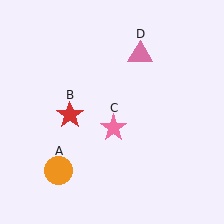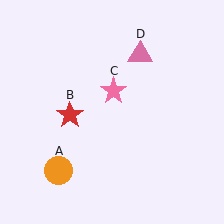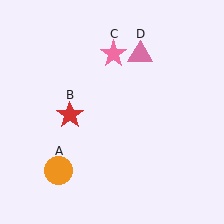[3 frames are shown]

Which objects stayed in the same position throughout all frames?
Orange circle (object A) and red star (object B) and pink triangle (object D) remained stationary.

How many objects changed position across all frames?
1 object changed position: pink star (object C).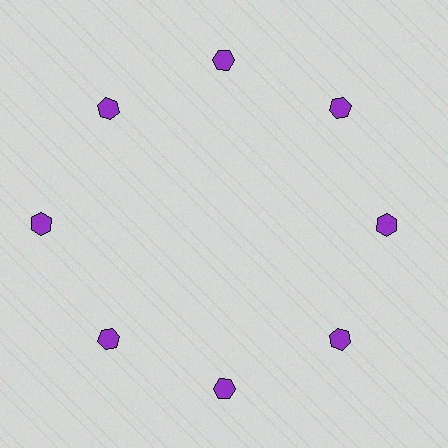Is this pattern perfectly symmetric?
No. The 8 purple hexagons are arranged in a ring, but one element near the 9 o'clock position is pushed outward from the center, breaking the 8-fold rotational symmetry.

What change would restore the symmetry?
The symmetry would be restored by moving it inward, back onto the ring so that all 8 hexagons sit at equal angles and equal distance from the center.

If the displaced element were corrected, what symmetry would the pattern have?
It would have 8-fold rotational symmetry — the pattern would map onto itself every 45 degrees.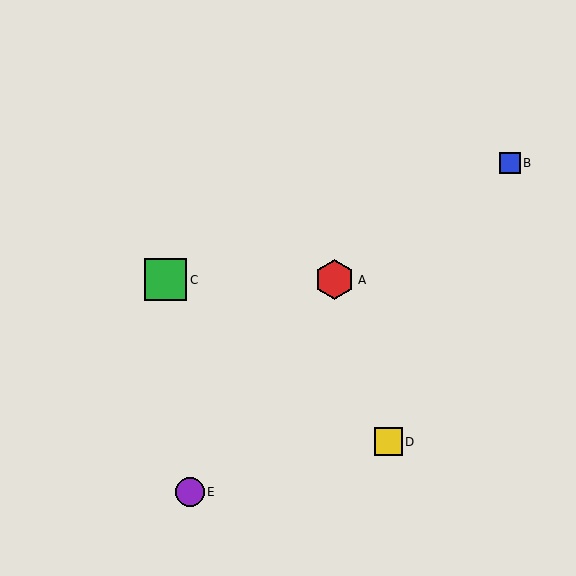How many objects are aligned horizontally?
2 objects (A, C) are aligned horizontally.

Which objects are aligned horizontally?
Objects A, C are aligned horizontally.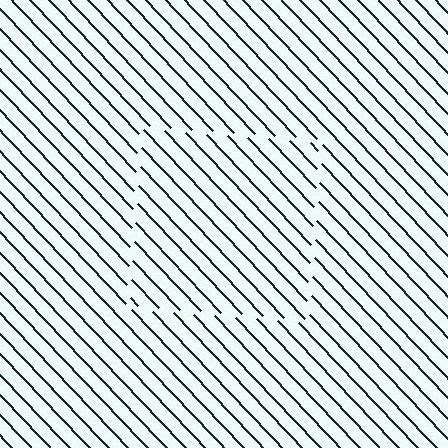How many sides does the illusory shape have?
4 sides — the line-ends trace a square.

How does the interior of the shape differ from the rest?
The interior of the shape contains the same grating, shifted by half a period — the contour is defined by the phase discontinuity where line-ends from the inner and outer gratings abut.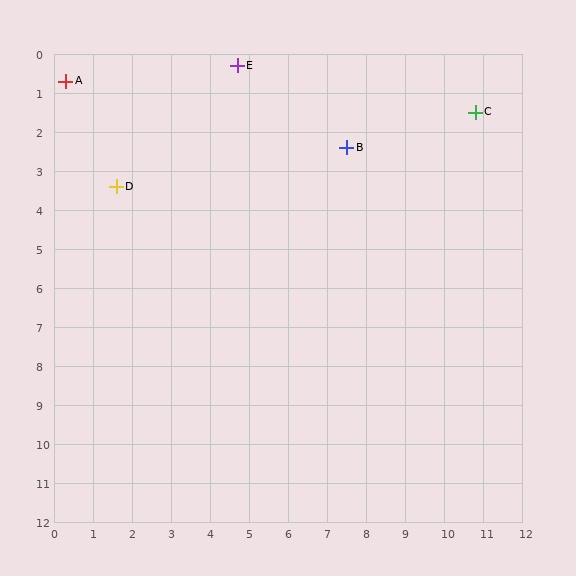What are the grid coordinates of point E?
Point E is at approximately (4.7, 0.3).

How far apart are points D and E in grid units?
Points D and E are about 4.4 grid units apart.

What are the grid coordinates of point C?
Point C is at approximately (10.8, 1.5).